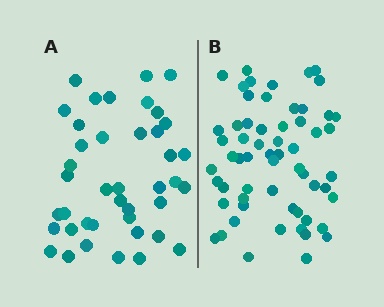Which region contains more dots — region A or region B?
Region B (the right region) has more dots.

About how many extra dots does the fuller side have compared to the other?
Region B has approximately 20 more dots than region A.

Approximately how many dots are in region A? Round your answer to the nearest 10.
About 40 dots. (The exact count is 41, which rounds to 40.)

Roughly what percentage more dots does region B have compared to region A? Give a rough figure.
About 45% more.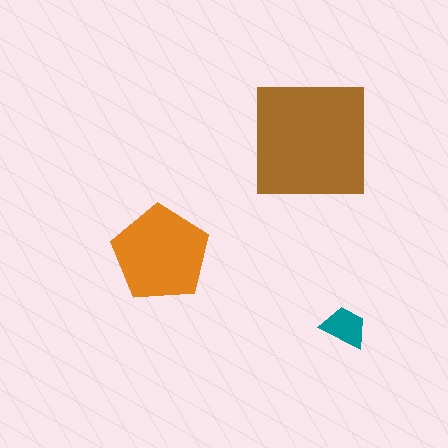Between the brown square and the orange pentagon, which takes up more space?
The brown square.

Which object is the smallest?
The teal trapezoid.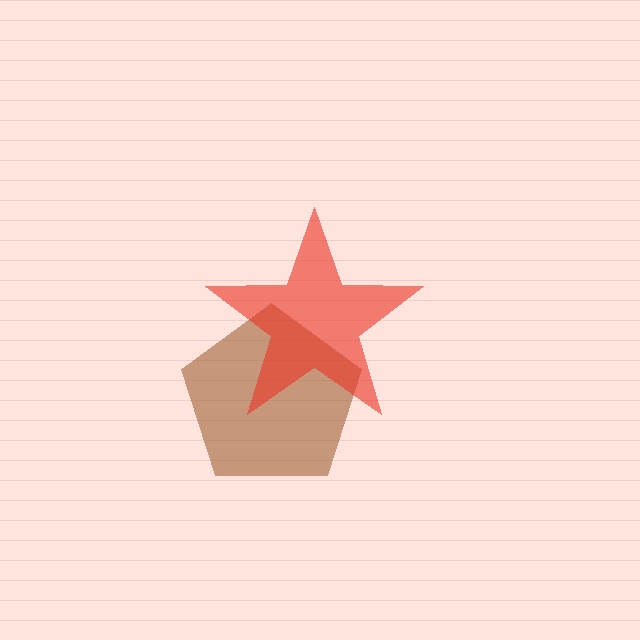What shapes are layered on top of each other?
The layered shapes are: a brown pentagon, a red star.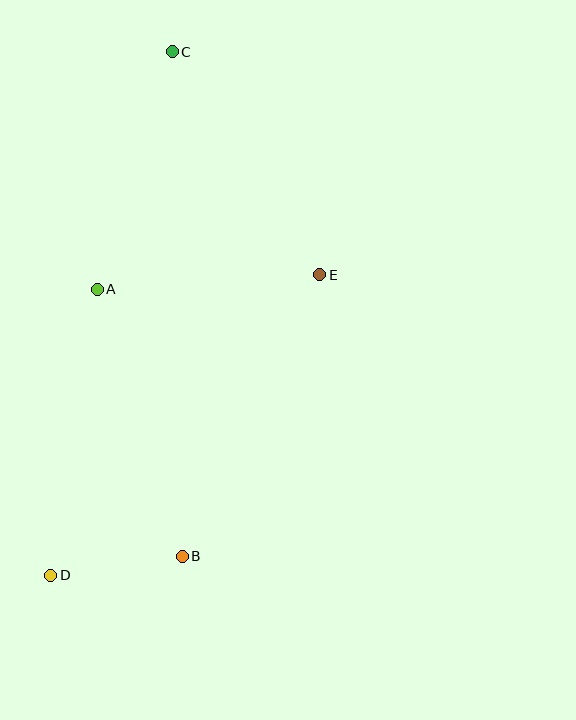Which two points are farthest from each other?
Points C and D are farthest from each other.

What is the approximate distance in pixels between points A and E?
The distance between A and E is approximately 223 pixels.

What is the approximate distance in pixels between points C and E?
The distance between C and E is approximately 268 pixels.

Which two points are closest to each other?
Points B and D are closest to each other.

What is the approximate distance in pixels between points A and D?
The distance between A and D is approximately 290 pixels.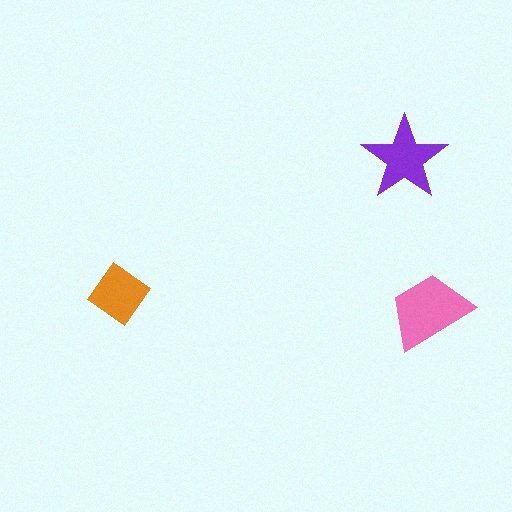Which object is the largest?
The pink trapezoid.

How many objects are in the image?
There are 3 objects in the image.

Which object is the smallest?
The orange diamond.